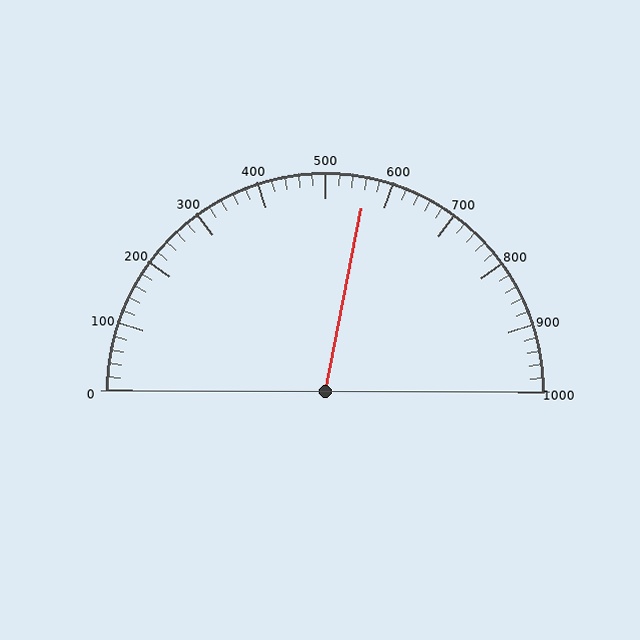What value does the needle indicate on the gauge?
The needle indicates approximately 560.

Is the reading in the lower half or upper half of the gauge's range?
The reading is in the upper half of the range (0 to 1000).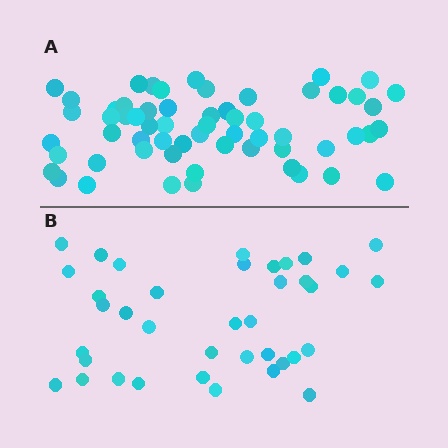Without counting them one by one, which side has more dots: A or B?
Region A (the top region) has more dots.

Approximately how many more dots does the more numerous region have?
Region A has approximately 20 more dots than region B.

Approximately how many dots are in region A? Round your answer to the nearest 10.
About 60 dots.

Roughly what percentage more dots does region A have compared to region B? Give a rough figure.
About 60% more.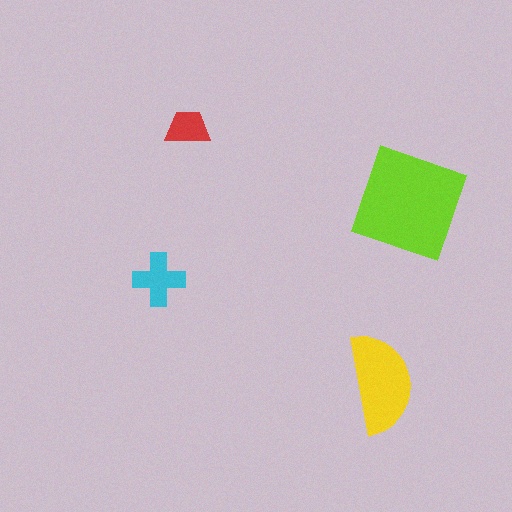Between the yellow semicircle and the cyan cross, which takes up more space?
The yellow semicircle.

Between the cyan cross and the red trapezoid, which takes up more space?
The cyan cross.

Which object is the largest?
The lime square.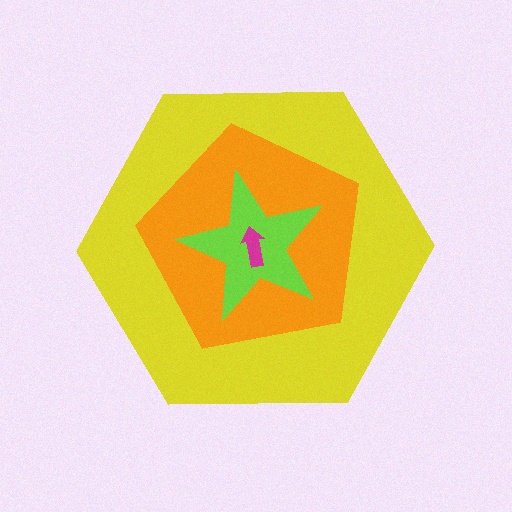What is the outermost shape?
The yellow hexagon.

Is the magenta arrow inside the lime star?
Yes.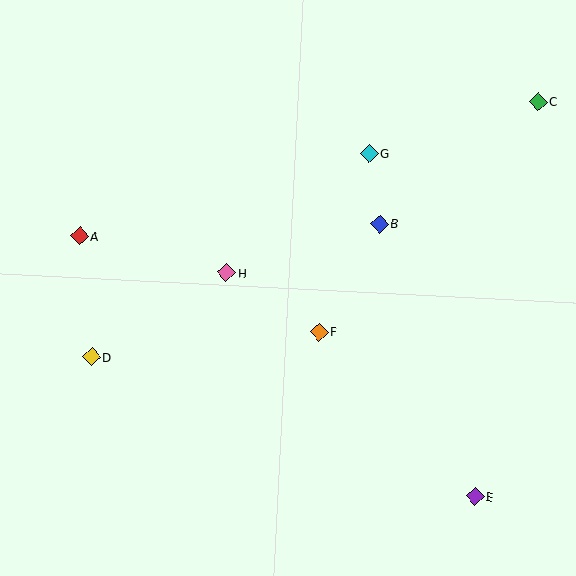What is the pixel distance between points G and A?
The distance between G and A is 301 pixels.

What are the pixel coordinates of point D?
Point D is at (91, 357).